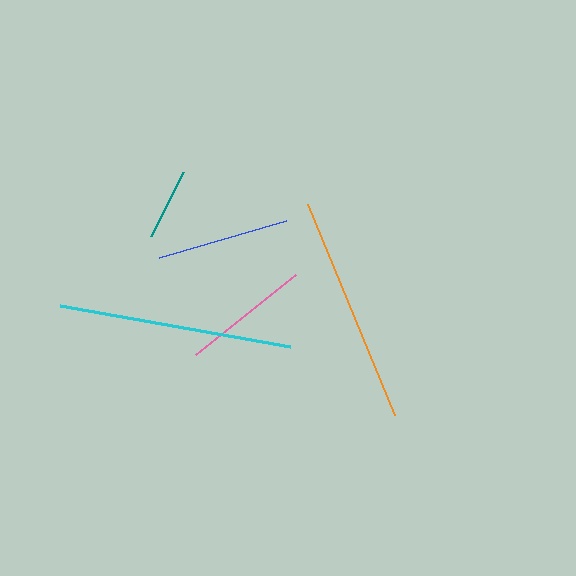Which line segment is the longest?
The cyan line is the longest at approximately 233 pixels.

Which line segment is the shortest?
The teal line is the shortest at approximately 71 pixels.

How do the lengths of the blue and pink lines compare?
The blue and pink lines are approximately the same length.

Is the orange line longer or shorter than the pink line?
The orange line is longer than the pink line.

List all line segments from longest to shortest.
From longest to shortest: cyan, orange, blue, pink, teal.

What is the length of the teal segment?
The teal segment is approximately 71 pixels long.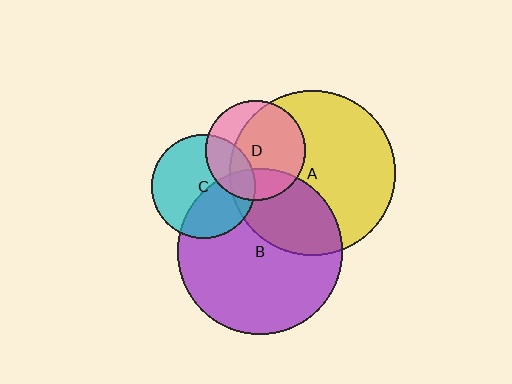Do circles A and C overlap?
Yes.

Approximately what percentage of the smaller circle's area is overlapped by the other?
Approximately 15%.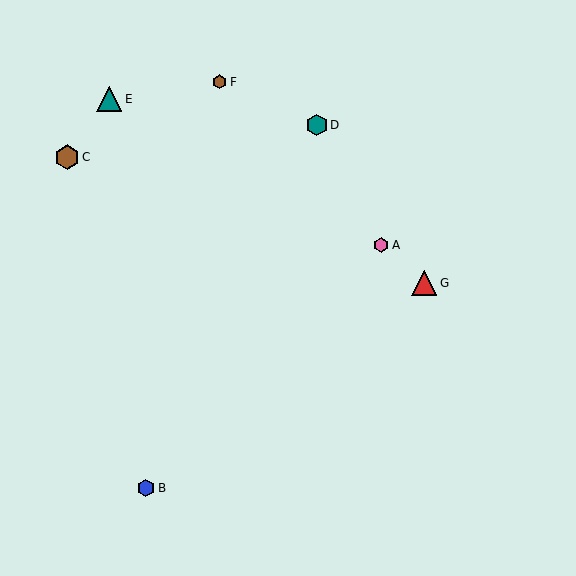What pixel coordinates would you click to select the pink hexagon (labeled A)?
Click at (381, 245) to select the pink hexagon A.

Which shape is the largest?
The teal triangle (labeled E) is the largest.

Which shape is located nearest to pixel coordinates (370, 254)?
The pink hexagon (labeled A) at (381, 245) is nearest to that location.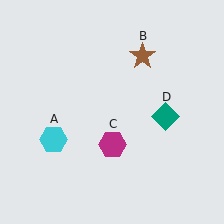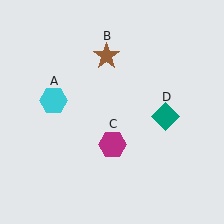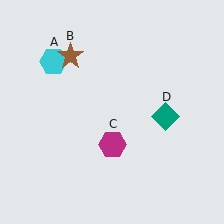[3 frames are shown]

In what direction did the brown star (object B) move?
The brown star (object B) moved left.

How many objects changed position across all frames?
2 objects changed position: cyan hexagon (object A), brown star (object B).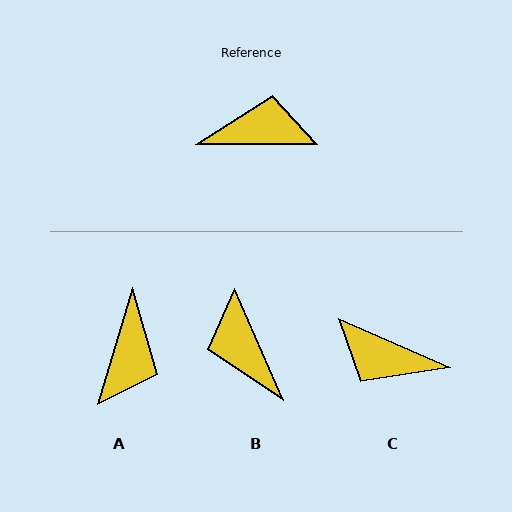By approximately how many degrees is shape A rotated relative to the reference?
Approximately 106 degrees clockwise.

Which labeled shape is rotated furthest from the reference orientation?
C, about 156 degrees away.